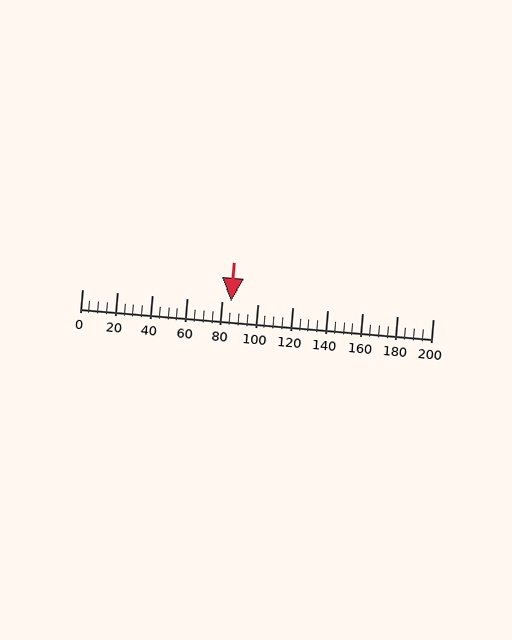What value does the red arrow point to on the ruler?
The red arrow points to approximately 85.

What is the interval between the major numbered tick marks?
The major tick marks are spaced 20 units apart.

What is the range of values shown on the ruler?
The ruler shows values from 0 to 200.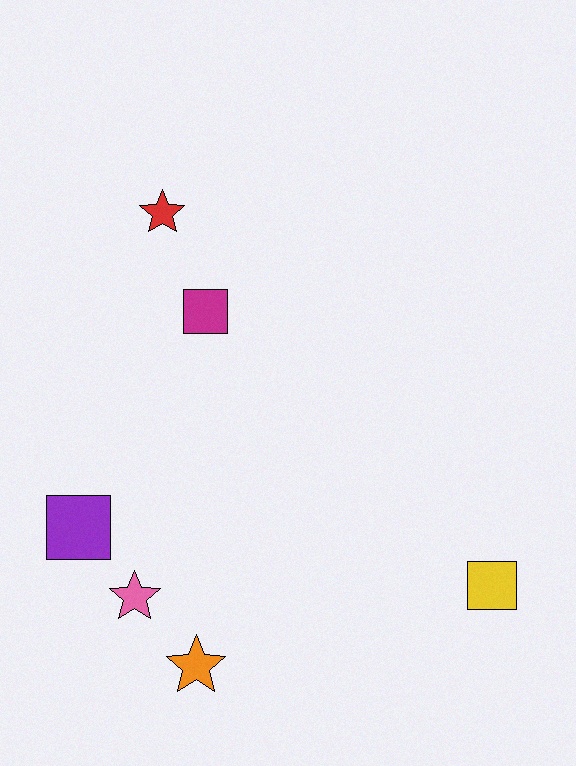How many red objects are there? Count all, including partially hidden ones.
There is 1 red object.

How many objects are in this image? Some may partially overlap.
There are 6 objects.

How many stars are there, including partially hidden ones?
There are 3 stars.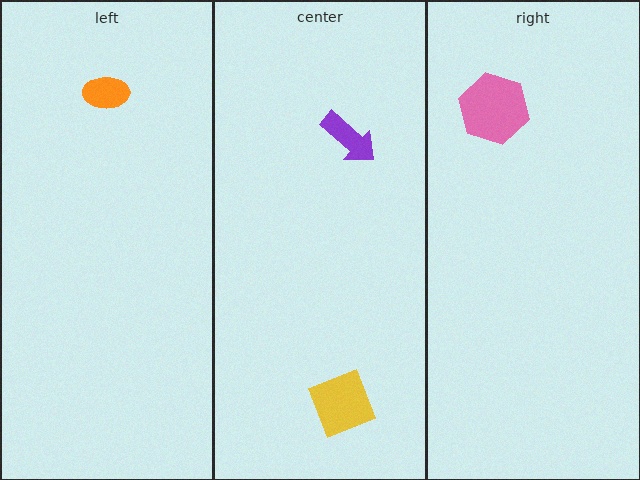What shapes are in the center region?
The purple arrow, the yellow square.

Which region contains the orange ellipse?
The left region.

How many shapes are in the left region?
1.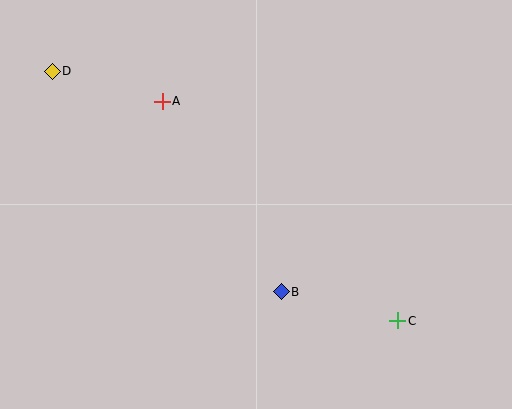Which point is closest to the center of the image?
Point B at (281, 292) is closest to the center.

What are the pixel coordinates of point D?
Point D is at (52, 71).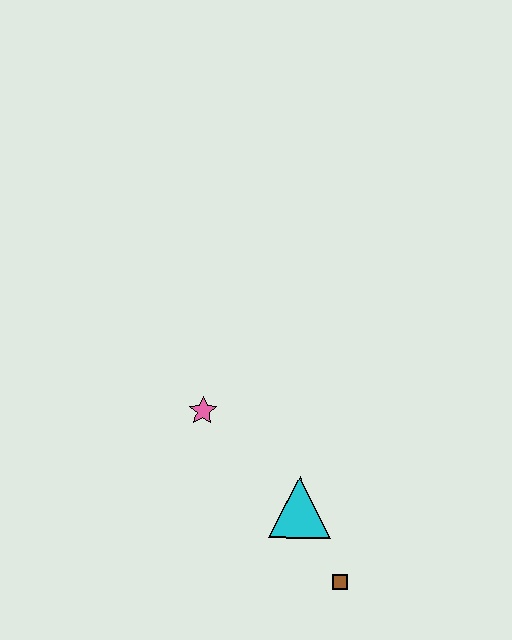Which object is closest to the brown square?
The cyan triangle is closest to the brown square.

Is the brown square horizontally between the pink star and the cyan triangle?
No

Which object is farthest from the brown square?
The pink star is farthest from the brown square.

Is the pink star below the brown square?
No